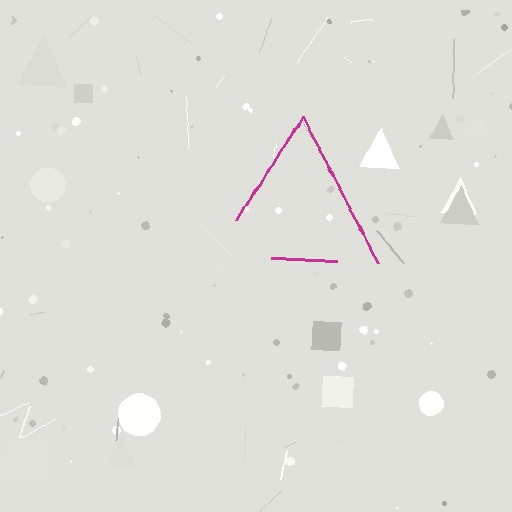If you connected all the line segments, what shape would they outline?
They would outline a triangle.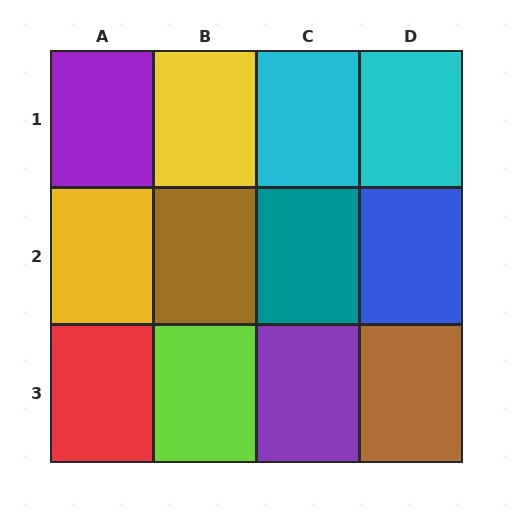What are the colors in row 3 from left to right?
Red, lime, purple, brown.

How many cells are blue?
1 cell is blue.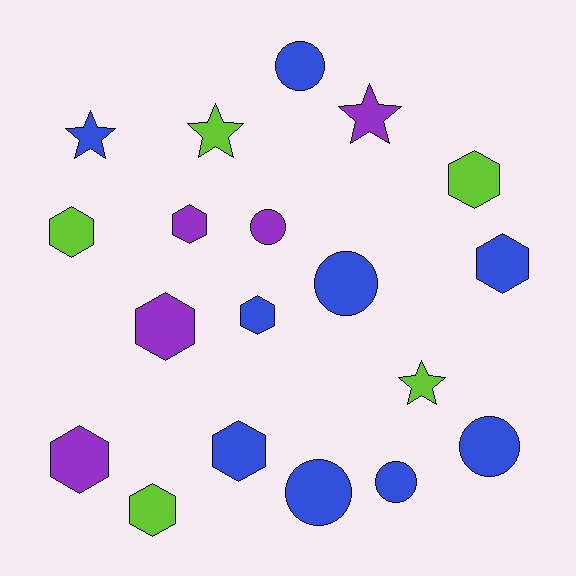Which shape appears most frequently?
Hexagon, with 9 objects.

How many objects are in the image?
There are 19 objects.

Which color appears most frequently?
Blue, with 9 objects.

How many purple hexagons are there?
There are 3 purple hexagons.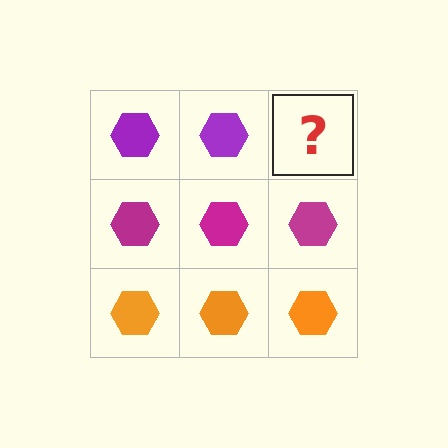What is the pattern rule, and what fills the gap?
The rule is that each row has a consistent color. The gap should be filled with a purple hexagon.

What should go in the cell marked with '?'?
The missing cell should contain a purple hexagon.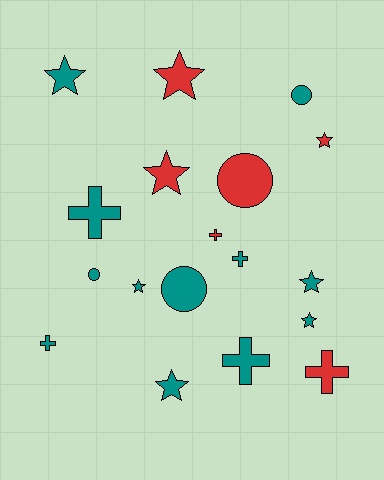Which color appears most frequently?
Teal, with 12 objects.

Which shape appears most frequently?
Star, with 8 objects.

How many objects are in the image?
There are 18 objects.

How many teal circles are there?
There are 3 teal circles.